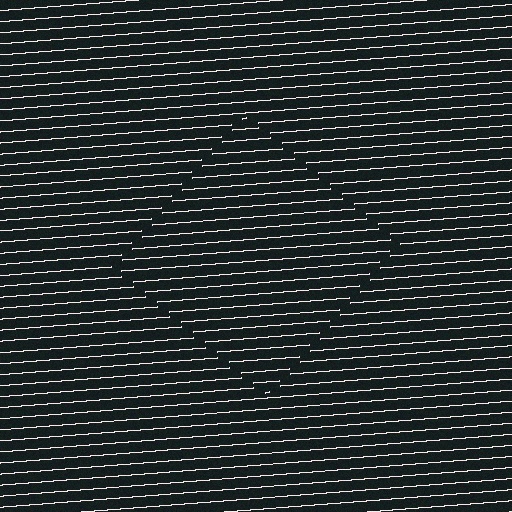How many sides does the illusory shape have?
4 sides — the line-ends trace a square.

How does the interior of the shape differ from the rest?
The interior of the shape contains the same grating, shifted by half a period — the contour is defined by the phase discontinuity where line-ends from the inner and outer gratings abut.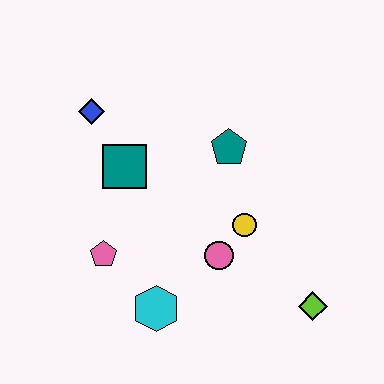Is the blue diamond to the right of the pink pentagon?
No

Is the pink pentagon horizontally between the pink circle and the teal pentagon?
No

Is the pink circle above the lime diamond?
Yes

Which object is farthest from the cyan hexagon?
The blue diamond is farthest from the cyan hexagon.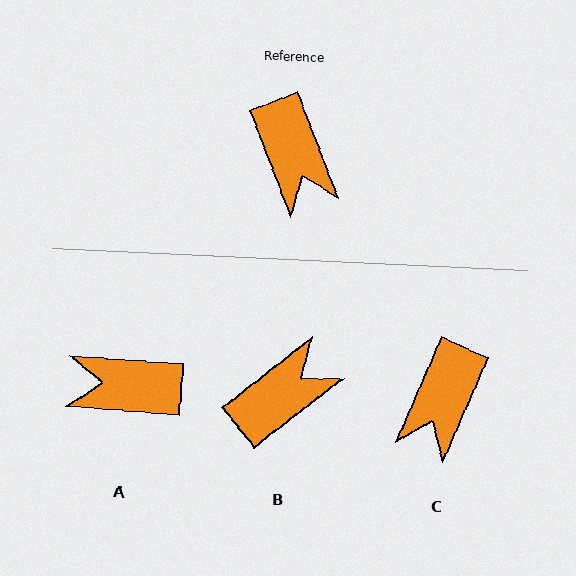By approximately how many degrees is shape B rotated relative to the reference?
Approximately 106 degrees counter-clockwise.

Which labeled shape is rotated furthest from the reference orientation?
A, about 116 degrees away.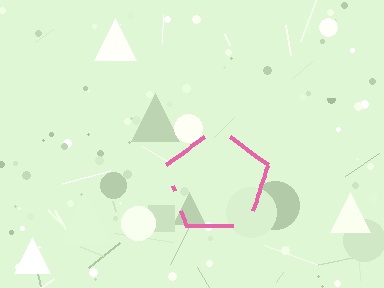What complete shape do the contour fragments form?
The contour fragments form a pentagon.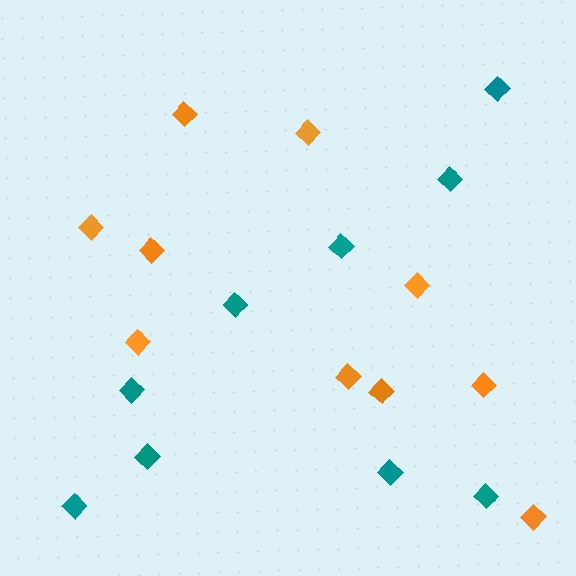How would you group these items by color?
There are 2 groups: one group of orange diamonds (10) and one group of teal diamonds (9).